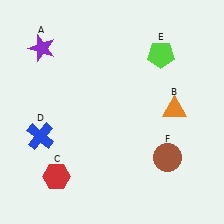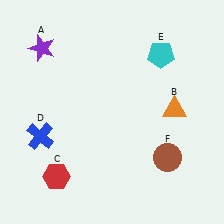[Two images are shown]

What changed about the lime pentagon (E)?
In Image 1, E is lime. In Image 2, it changed to cyan.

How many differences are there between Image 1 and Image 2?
There is 1 difference between the two images.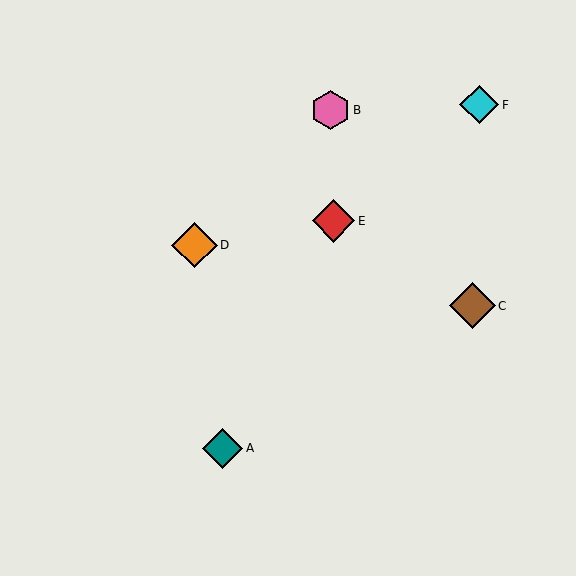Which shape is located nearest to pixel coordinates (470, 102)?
The cyan diamond (labeled F) at (479, 105) is nearest to that location.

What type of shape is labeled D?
Shape D is an orange diamond.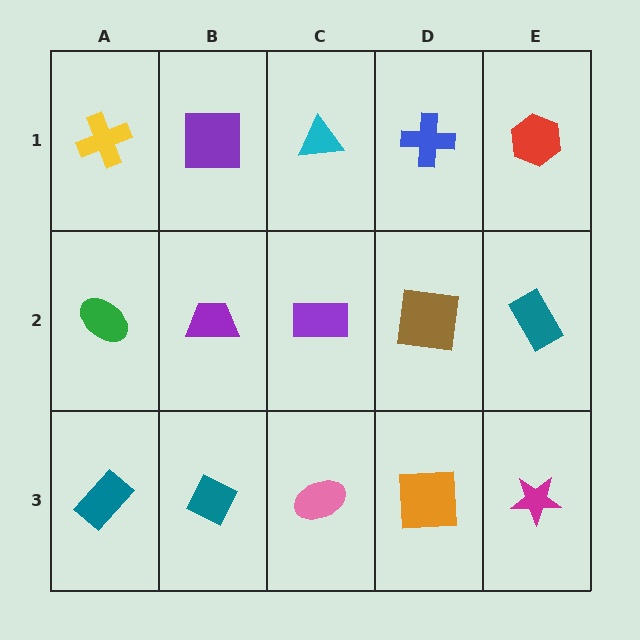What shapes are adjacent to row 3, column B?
A purple trapezoid (row 2, column B), a teal rectangle (row 3, column A), a pink ellipse (row 3, column C).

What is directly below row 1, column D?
A brown square.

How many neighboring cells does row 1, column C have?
3.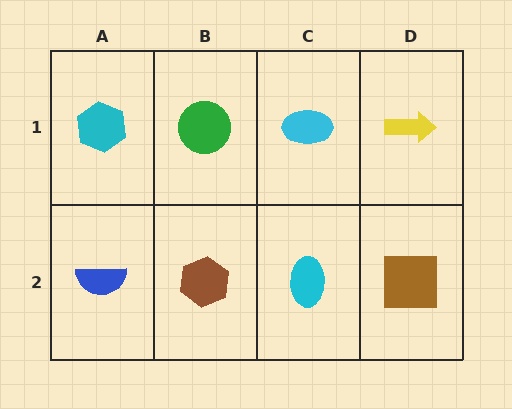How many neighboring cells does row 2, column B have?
3.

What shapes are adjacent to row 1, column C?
A cyan ellipse (row 2, column C), a green circle (row 1, column B), a yellow arrow (row 1, column D).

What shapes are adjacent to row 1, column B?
A brown hexagon (row 2, column B), a cyan hexagon (row 1, column A), a cyan ellipse (row 1, column C).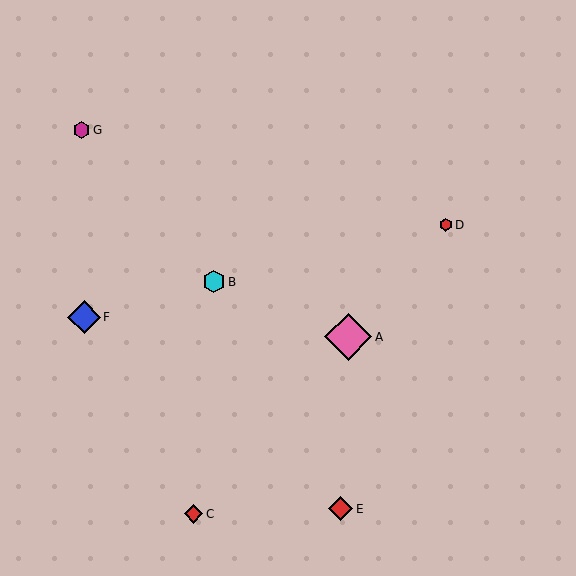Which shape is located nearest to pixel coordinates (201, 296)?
The cyan hexagon (labeled B) at (214, 282) is nearest to that location.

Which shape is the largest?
The pink diamond (labeled A) is the largest.